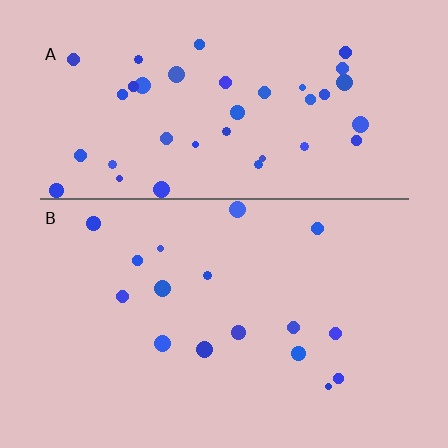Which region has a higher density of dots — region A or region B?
A (the top).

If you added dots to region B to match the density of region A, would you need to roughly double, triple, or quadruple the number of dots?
Approximately double.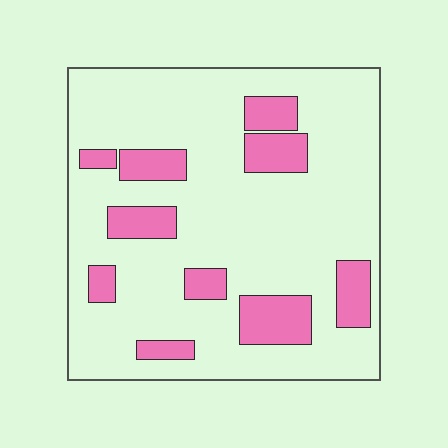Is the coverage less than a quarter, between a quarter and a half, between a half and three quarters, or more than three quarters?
Less than a quarter.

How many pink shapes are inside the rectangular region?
10.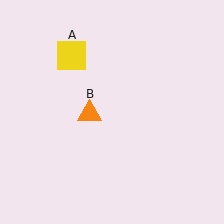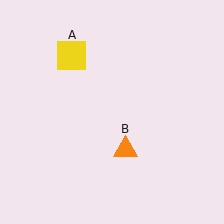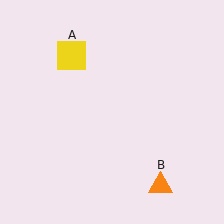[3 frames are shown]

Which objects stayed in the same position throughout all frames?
Yellow square (object A) remained stationary.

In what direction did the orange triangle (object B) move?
The orange triangle (object B) moved down and to the right.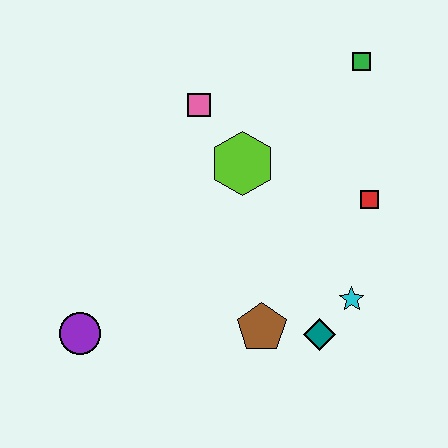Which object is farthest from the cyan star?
The purple circle is farthest from the cyan star.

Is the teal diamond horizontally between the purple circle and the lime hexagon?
No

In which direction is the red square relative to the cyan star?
The red square is above the cyan star.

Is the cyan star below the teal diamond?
No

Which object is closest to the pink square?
The lime hexagon is closest to the pink square.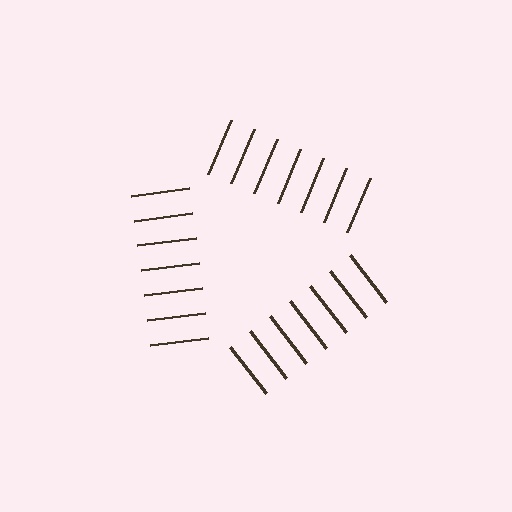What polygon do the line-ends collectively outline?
An illusory triangle — the line segments terminate on its edges but no continuous stroke is drawn.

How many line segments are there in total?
21 — 7 along each of the 3 edges.